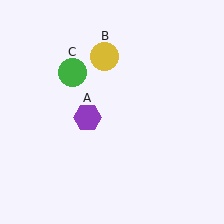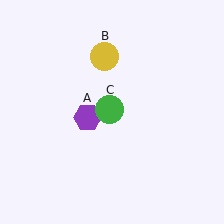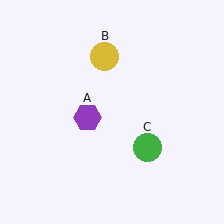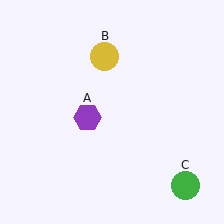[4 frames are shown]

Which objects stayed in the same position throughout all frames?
Purple hexagon (object A) and yellow circle (object B) remained stationary.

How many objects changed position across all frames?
1 object changed position: green circle (object C).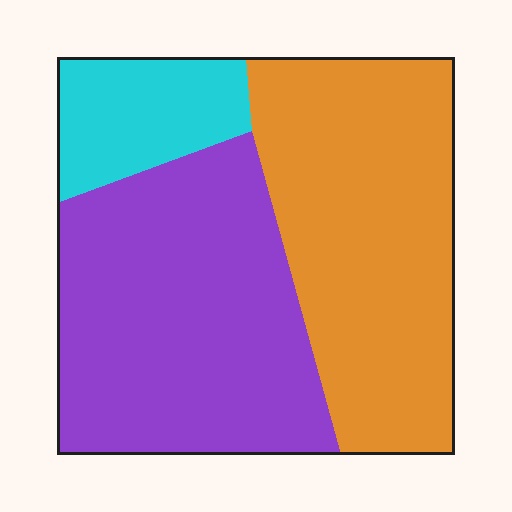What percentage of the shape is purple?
Purple covers about 45% of the shape.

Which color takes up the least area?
Cyan, at roughly 15%.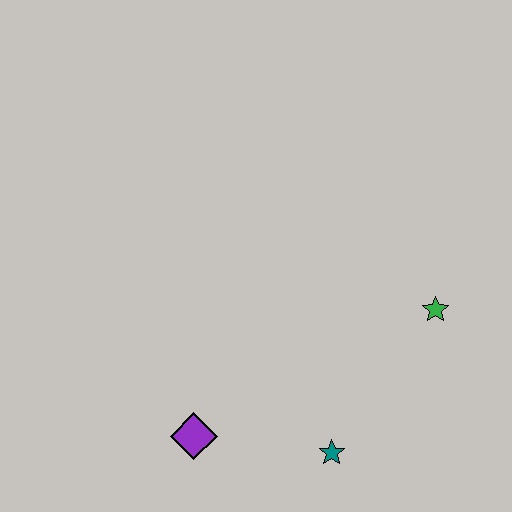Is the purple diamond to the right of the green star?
No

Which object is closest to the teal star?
The purple diamond is closest to the teal star.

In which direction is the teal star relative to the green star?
The teal star is below the green star.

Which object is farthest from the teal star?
The green star is farthest from the teal star.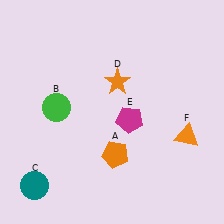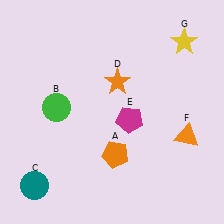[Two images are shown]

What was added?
A yellow star (G) was added in Image 2.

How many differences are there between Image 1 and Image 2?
There is 1 difference between the two images.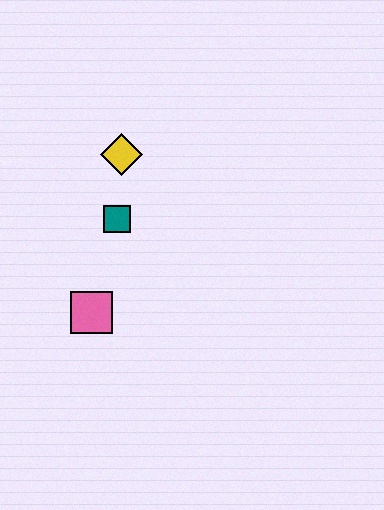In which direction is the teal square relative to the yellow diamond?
The teal square is below the yellow diamond.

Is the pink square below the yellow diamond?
Yes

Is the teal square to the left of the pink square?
No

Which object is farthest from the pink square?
The yellow diamond is farthest from the pink square.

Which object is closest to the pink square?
The teal square is closest to the pink square.